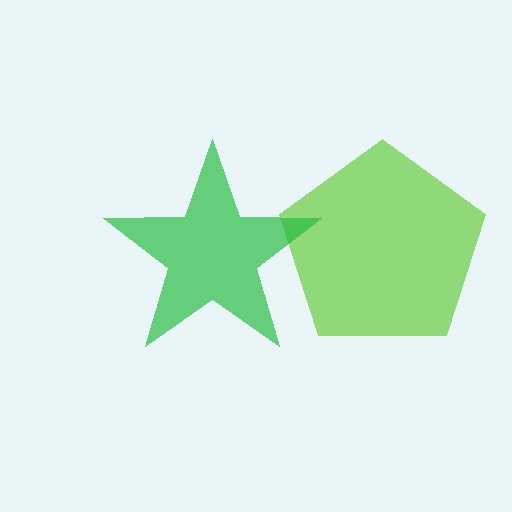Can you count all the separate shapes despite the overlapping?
Yes, there are 2 separate shapes.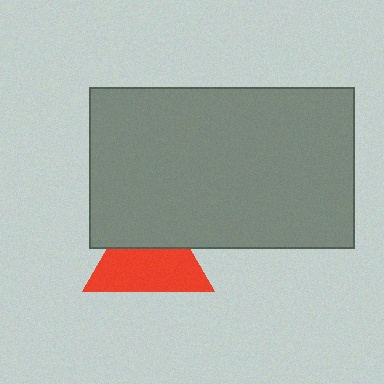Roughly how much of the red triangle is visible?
About half of it is visible (roughly 60%).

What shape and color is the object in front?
The object in front is a gray rectangle.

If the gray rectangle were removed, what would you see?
You would see the complete red triangle.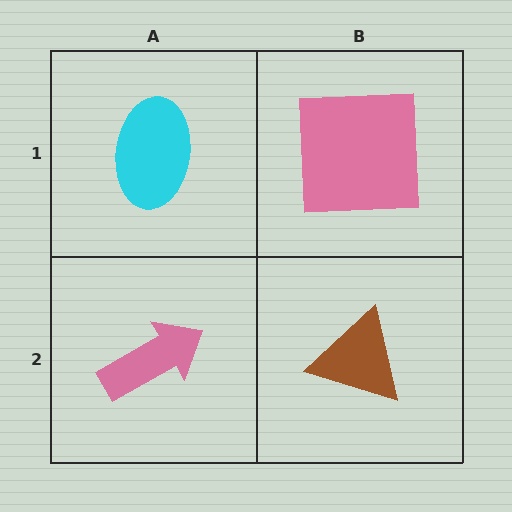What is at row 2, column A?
A pink arrow.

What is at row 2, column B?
A brown triangle.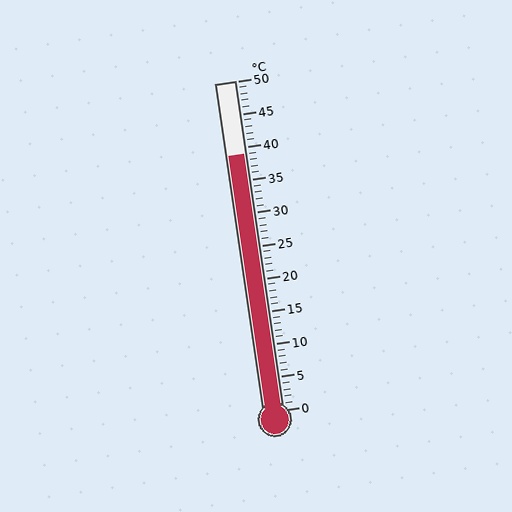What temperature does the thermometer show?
The thermometer shows approximately 39°C.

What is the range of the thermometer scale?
The thermometer scale ranges from 0°C to 50°C.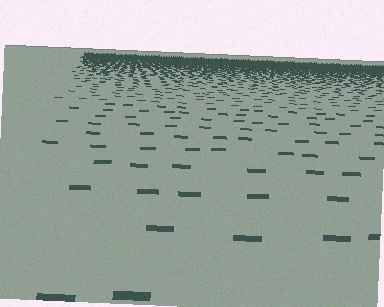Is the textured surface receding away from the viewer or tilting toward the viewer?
The surface is receding away from the viewer. Texture elements get smaller and denser toward the top.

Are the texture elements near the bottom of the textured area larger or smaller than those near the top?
Larger. Near the bottom, elements are closer to the viewer and appear at a bigger on-screen size.